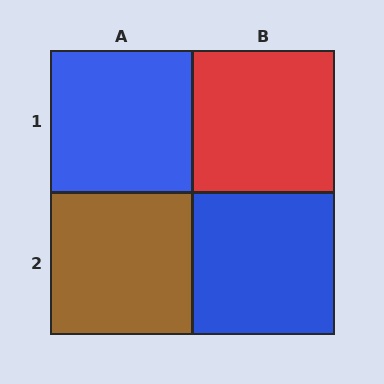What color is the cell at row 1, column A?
Blue.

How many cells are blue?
2 cells are blue.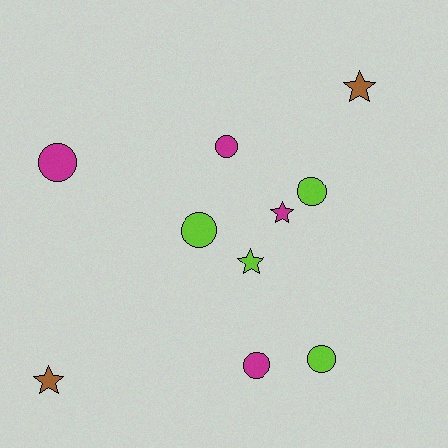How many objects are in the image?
There are 10 objects.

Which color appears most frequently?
Magenta, with 4 objects.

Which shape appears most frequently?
Circle, with 6 objects.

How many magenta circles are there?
There are 3 magenta circles.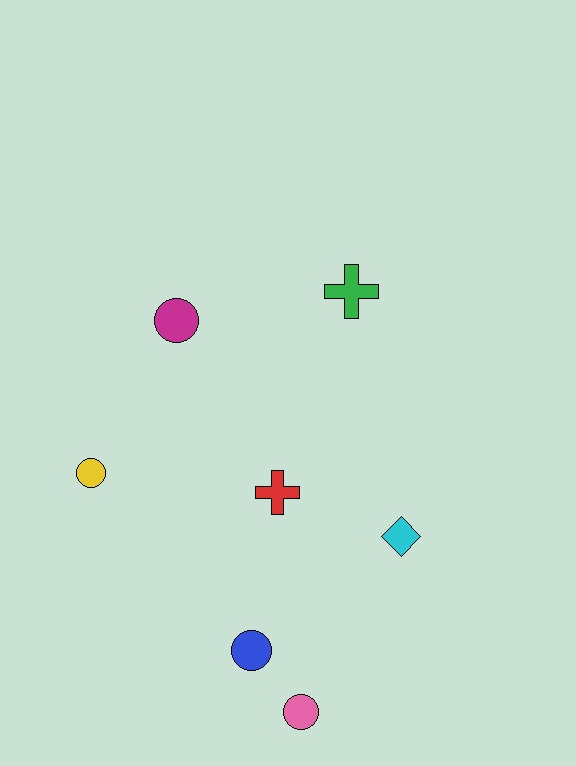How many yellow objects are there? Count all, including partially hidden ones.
There is 1 yellow object.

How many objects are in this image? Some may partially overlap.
There are 7 objects.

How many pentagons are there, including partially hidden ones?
There are no pentagons.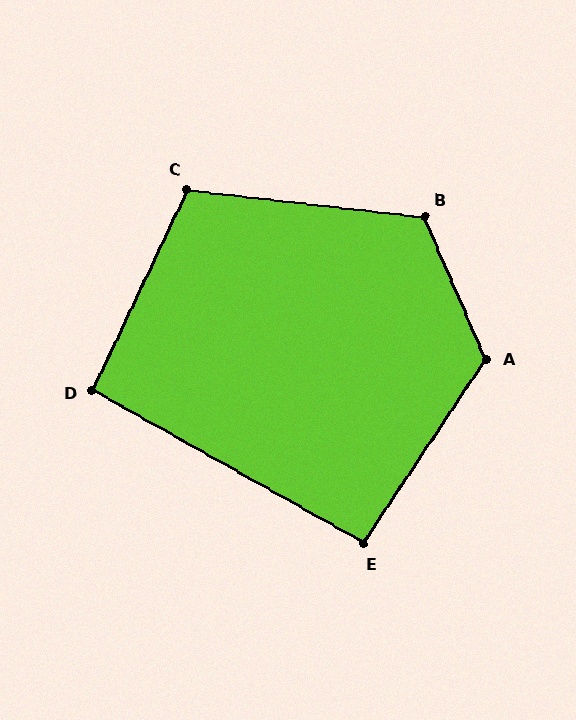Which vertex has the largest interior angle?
A, at approximately 123 degrees.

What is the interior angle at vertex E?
Approximately 94 degrees (approximately right).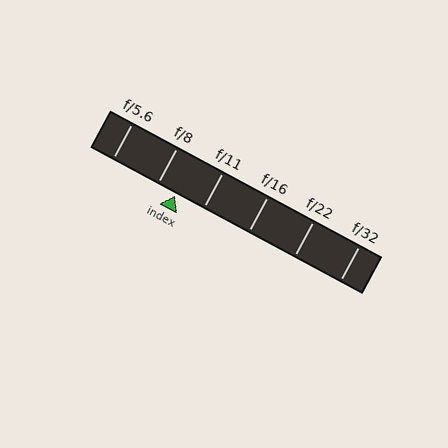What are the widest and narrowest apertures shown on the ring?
The widest aperture shown is f/5.6 and the narrowest is f/32.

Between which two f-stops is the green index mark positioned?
The index mark is between f/8 and f/11.